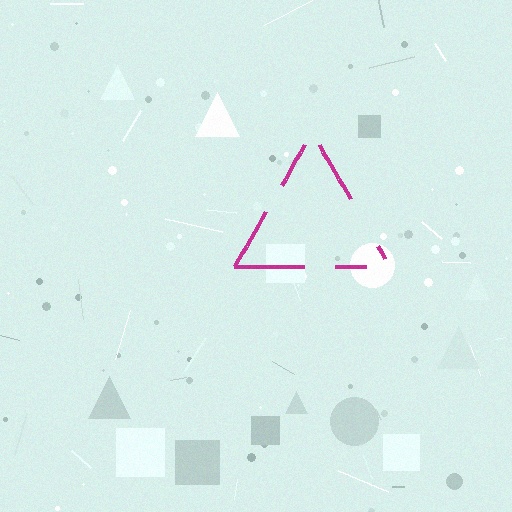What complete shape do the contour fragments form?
The contour fragments form a triangle.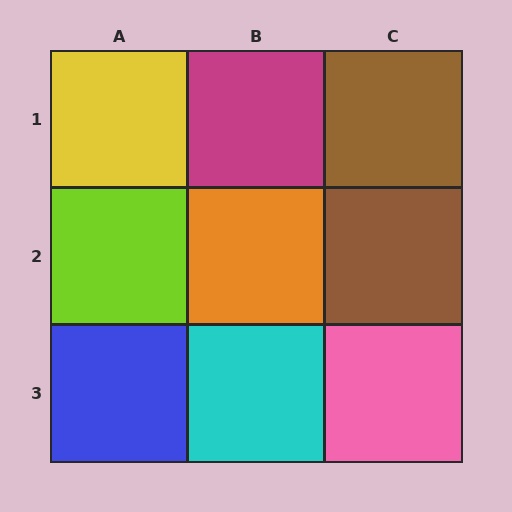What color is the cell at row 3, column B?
Cyan.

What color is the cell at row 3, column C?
Pink.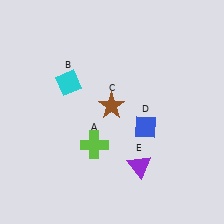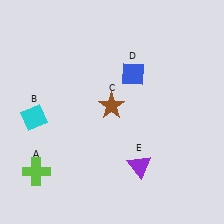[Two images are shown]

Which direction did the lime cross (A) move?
The lime cross (A) moved left.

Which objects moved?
The objects that moved are: the lime cross (A), the cyan diamond (B), the blue diamond (D).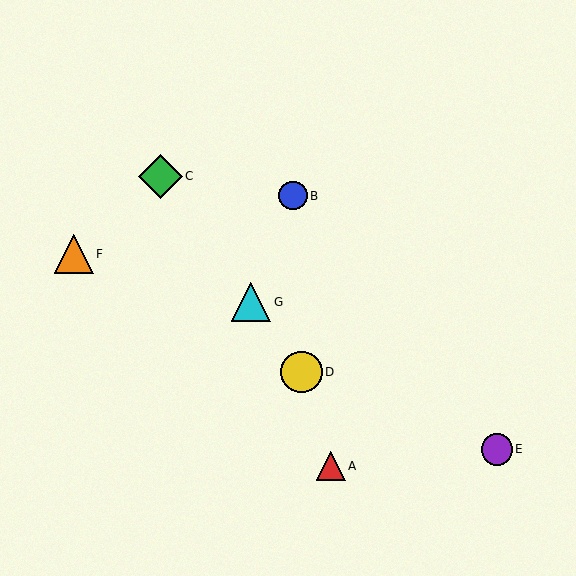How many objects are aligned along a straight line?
3 objects (C, D, G) are aligned along a straight line.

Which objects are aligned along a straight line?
Objects C, D, G are aligned along a straight line.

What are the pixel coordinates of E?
Object E is at (497, 449).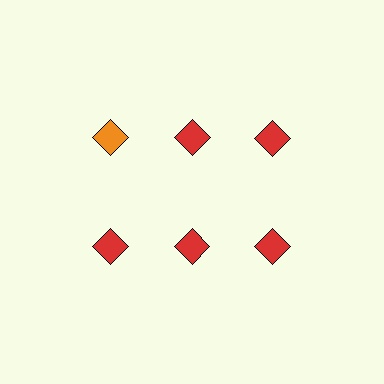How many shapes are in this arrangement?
There are 6 shapes arranged in a grid pattern.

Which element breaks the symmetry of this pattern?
The orange diamond in the top row, leftmost column breaks the symmetry. All other shapes are red diamonds.